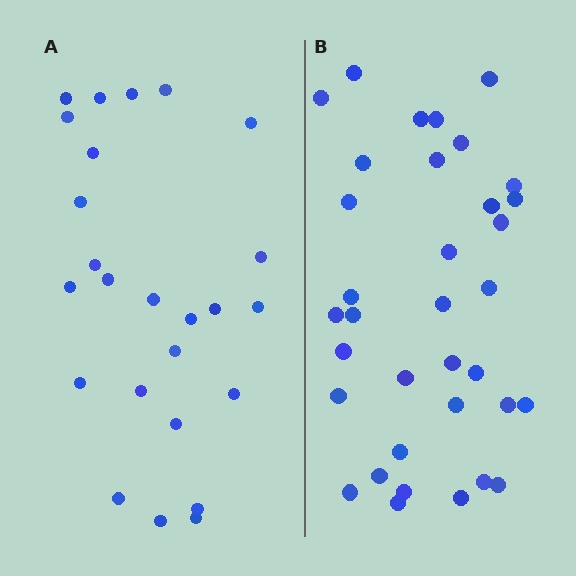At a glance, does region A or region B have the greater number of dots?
Region B (the right region) has more dots.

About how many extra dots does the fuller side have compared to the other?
Region B has roughly 10 or so more dots than region A.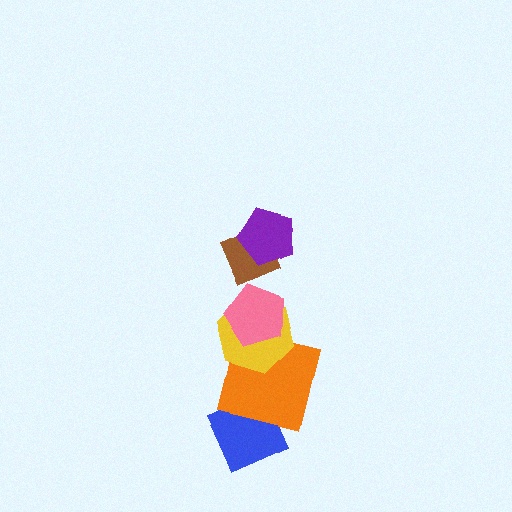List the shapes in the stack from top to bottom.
From top to bottom: the purple pentagon, the brown diamond, the pink pentagon, the yellow hexagon, the orange square, the blue diamond.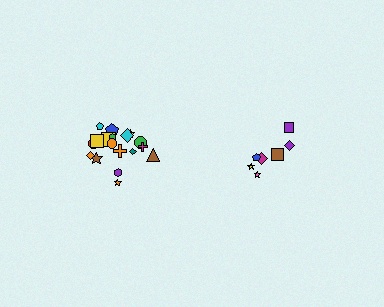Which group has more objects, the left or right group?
The left group.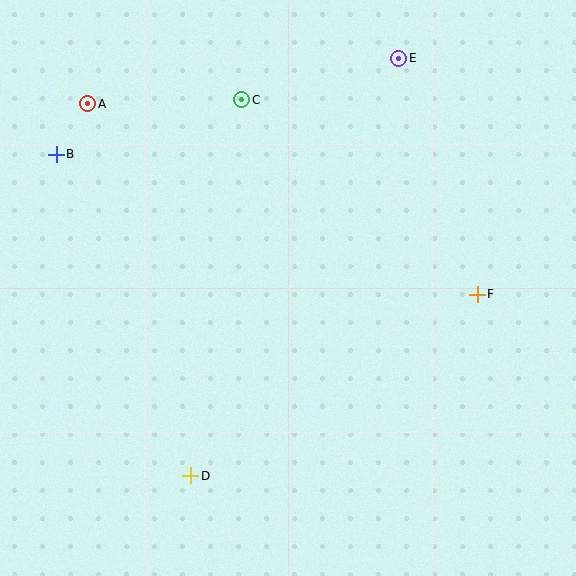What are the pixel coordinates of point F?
Point F is at (477, 294).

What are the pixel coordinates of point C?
Point C is at (242, 100).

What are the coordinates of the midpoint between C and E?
The midpoint between C and E is at (320, 79).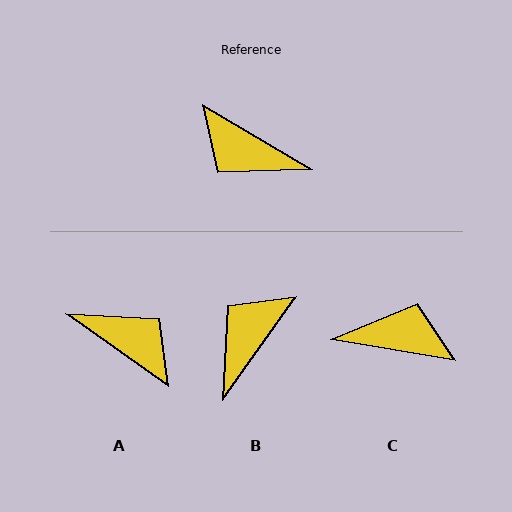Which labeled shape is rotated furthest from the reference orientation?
A, about 175 degrees away.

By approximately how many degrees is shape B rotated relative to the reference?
Approximately 95 degrees clockwise.